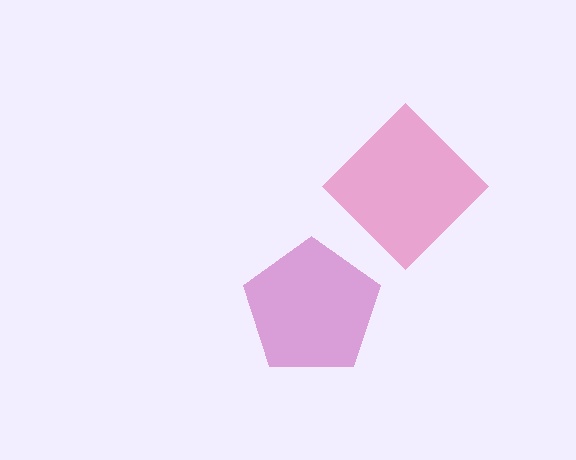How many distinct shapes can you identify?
There are 2 distinct shapes: a magenta pentagon, a pink diamond.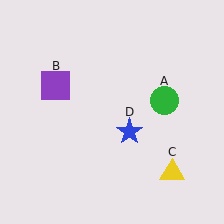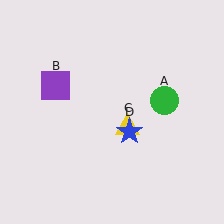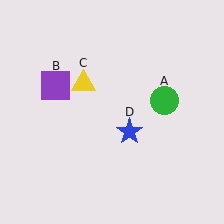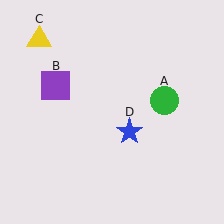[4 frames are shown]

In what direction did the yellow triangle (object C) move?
The yellow triangle (object C) moved up and to the left.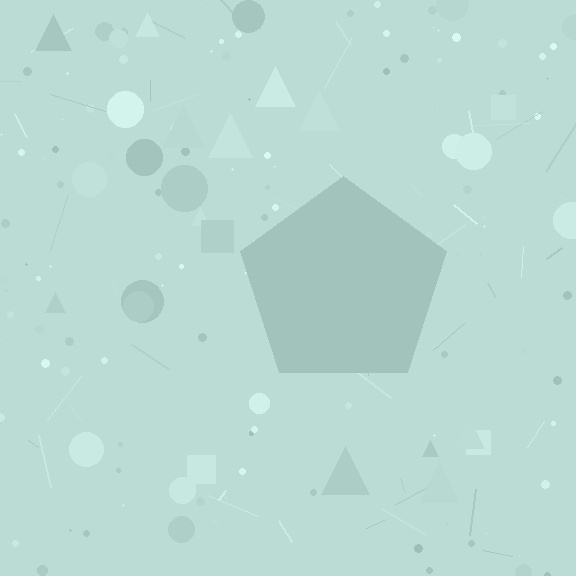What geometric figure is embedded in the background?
A pentagon is embedded in the background.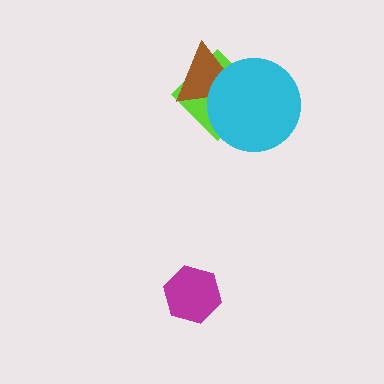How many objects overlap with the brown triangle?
2 objects overlap with the brown triangle.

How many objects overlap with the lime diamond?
2 objects overlap with the lime diamond.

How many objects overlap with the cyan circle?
2 objects overlap with the cyan circle.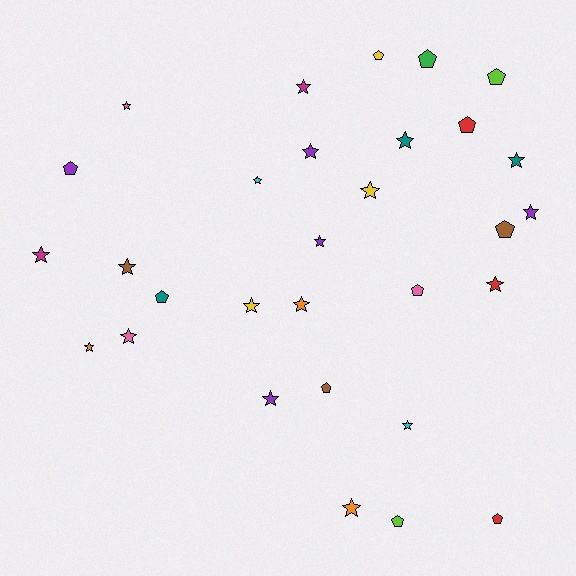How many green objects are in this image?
There is 1 green object.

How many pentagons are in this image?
There are 11 pentagons.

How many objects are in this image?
There are 30 objects.